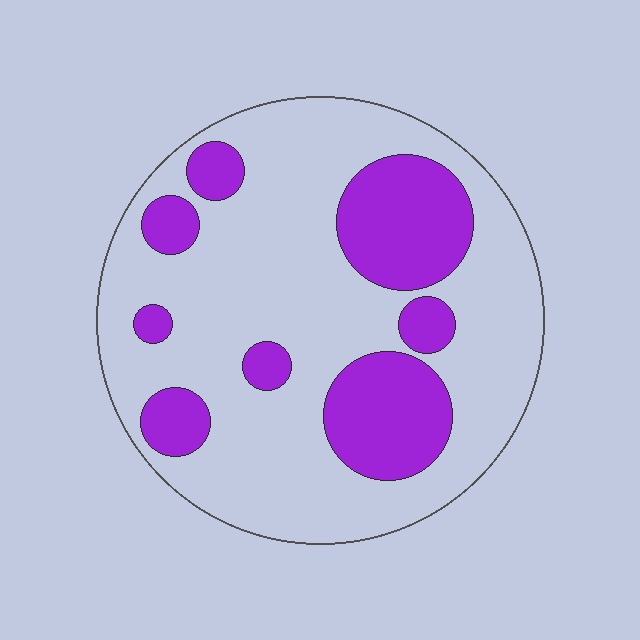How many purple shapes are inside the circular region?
8.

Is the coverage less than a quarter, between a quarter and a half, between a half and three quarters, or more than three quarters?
Between a quarter and a half.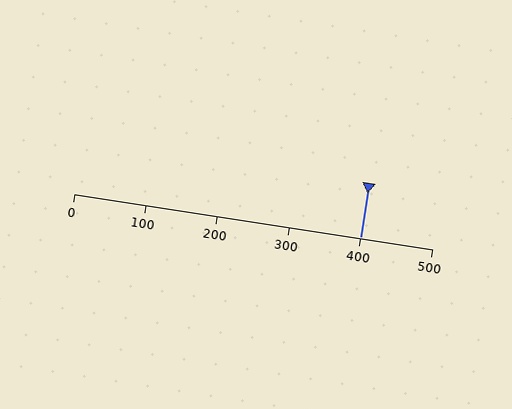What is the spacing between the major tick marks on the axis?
The major ticks are spaced 100 apart.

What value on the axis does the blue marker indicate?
The marker indicates approximately 400.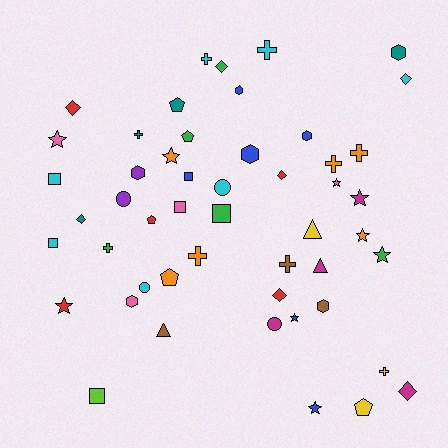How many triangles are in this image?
There are 3 triangles.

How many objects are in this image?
There are 50 objects.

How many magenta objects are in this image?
There are 4 magenta objects.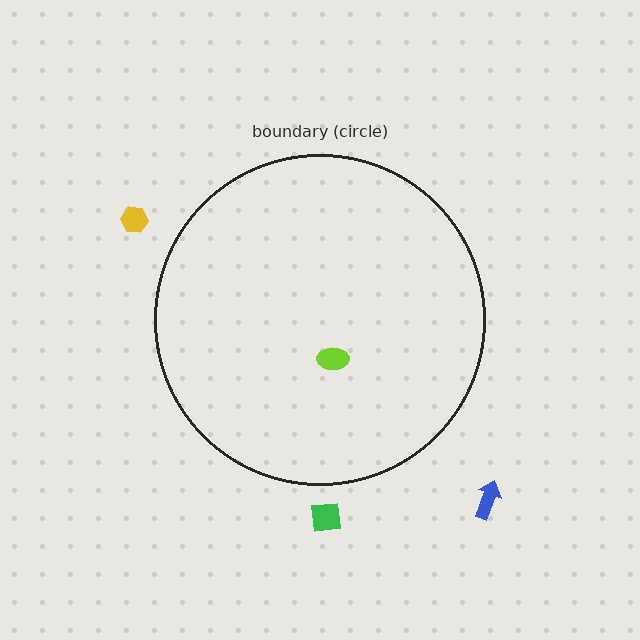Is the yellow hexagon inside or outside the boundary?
Outside.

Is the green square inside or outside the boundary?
Outside.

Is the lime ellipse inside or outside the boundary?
Inside.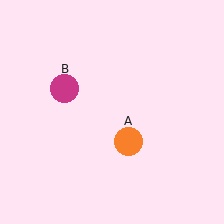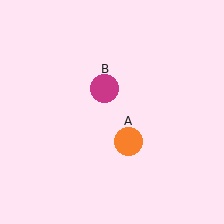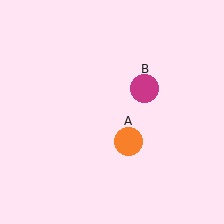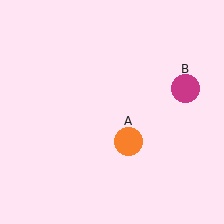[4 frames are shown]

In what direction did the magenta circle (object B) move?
The magenta circle (object B) moved right.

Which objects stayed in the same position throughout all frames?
Orange circle (object A) remained stationary.